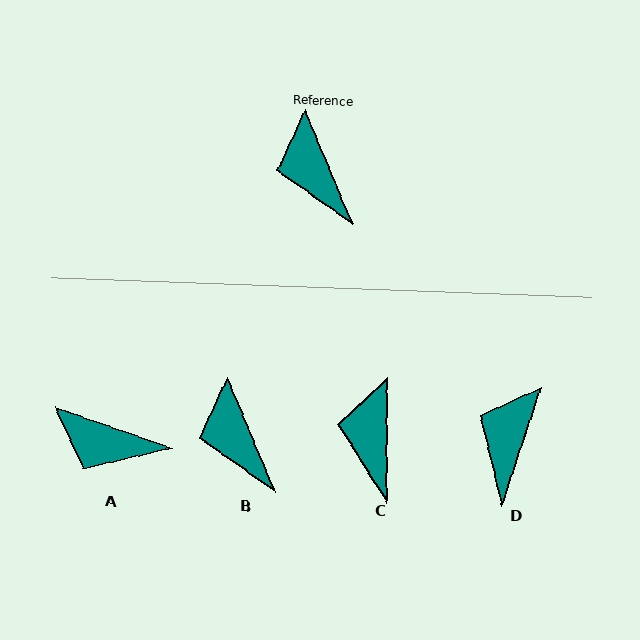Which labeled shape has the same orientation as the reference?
B.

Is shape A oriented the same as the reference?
No, it is off by about 48 degrees.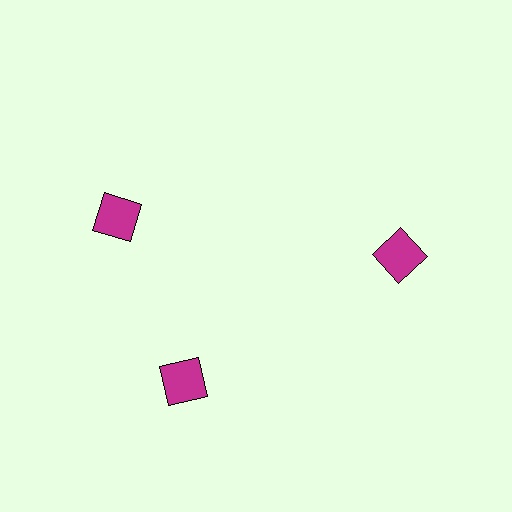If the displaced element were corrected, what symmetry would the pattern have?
It would have 3-fold rotational symmetry — the pattern would map onto itself every 120 degrees.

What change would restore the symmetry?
The symmetry would be restored by rotating it back into even spacing with its neighbors so that all 3 squares sit at equal angles and equal distance from the center.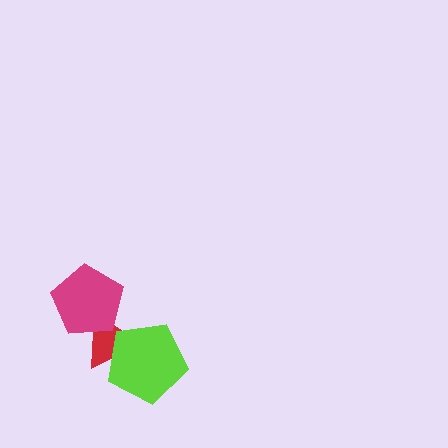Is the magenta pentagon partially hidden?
No, no other shape covers it.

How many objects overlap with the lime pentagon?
1 object overlaps with the lime pentagon.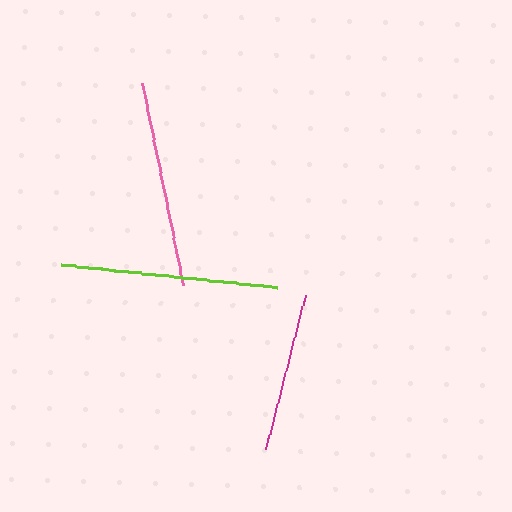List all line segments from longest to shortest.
From longest to shortest: lime, pink, magenta.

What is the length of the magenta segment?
The magenta segment is approximately 160 pixels long.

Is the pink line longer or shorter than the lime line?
The lime line is longer than the pink line.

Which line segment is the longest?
The lime line is the longest at approximately 217 pixels.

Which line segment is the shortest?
The magenta line is the shortest at approximately 160 pixels.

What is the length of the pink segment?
The pink segment is approximately 206 pixels long.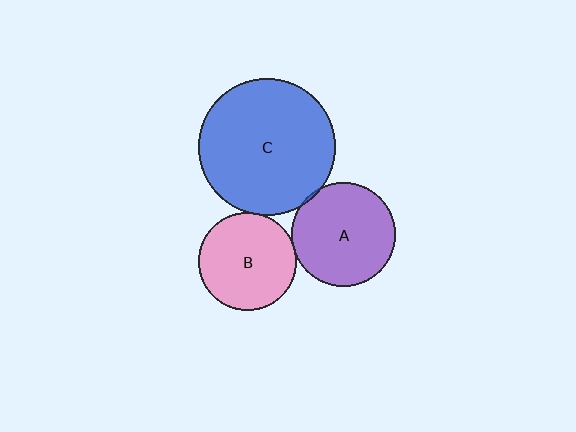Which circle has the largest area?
Circle C (blue).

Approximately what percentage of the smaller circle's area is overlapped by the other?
Approximately 5%.